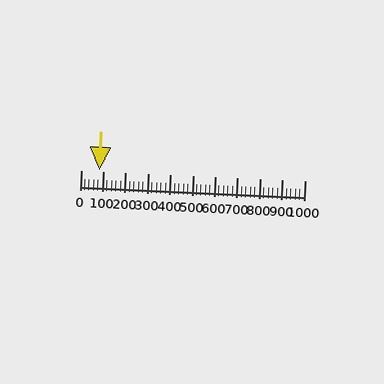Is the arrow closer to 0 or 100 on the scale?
The arrow is closer to 100.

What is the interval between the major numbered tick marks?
The major tick marks are spaced 100 units apart.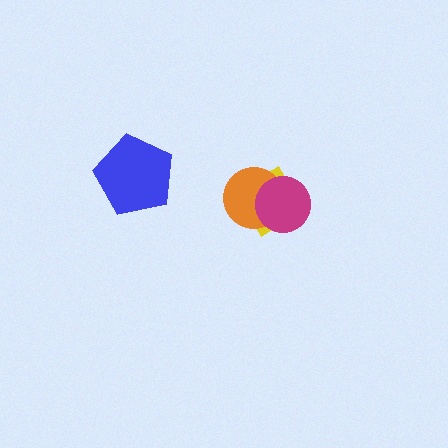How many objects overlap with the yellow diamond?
2 objects overlap with the yellow diamond.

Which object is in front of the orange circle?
The magenta circle is in front of the orange circle.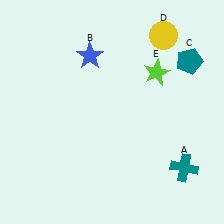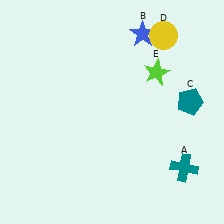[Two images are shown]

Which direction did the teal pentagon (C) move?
The teal pentagon (C) moved down.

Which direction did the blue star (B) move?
The blue star (B) moved right.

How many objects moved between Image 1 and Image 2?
2 objects moved between the two images.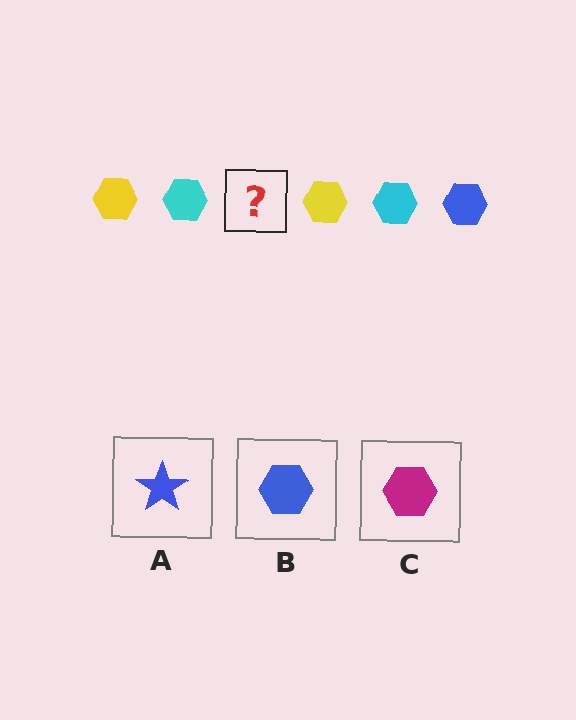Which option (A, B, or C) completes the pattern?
B.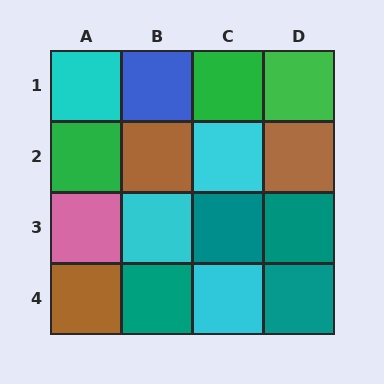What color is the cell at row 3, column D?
Teal.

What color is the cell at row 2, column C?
Cyan.